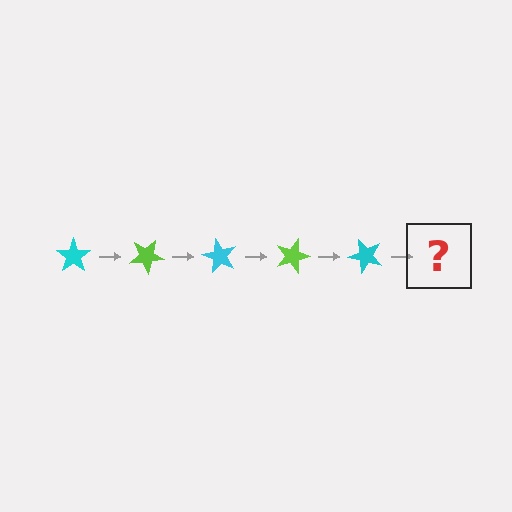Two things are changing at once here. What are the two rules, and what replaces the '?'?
The two rules are that it rotates 30 degrees each step and the color cycles through cyan and lime. The '?' should be a lime star, rotated 150 degrees from the start.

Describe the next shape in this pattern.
It should be a lime star, rotated 150 degrees from the start.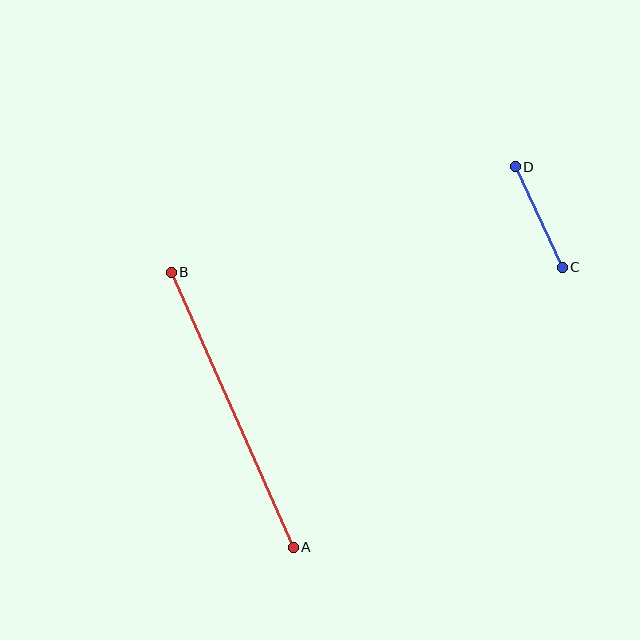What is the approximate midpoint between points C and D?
The midpoint is at approximately (539, 217) pixels.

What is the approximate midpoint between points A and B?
The midpoint is at approximately (232, 410) pixels.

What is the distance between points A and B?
The distance is approximately 300 pixels.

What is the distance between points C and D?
The distance is approximately 111 pixels.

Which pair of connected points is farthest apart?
Points A and B are farthest apart.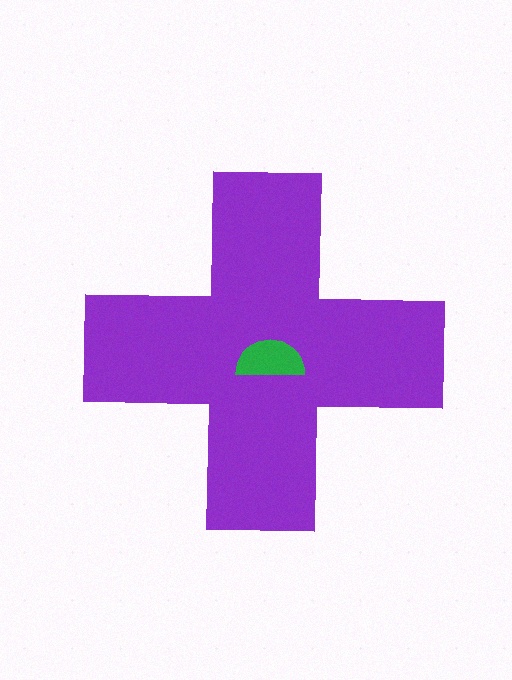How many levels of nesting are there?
2.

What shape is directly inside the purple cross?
The green semicircle.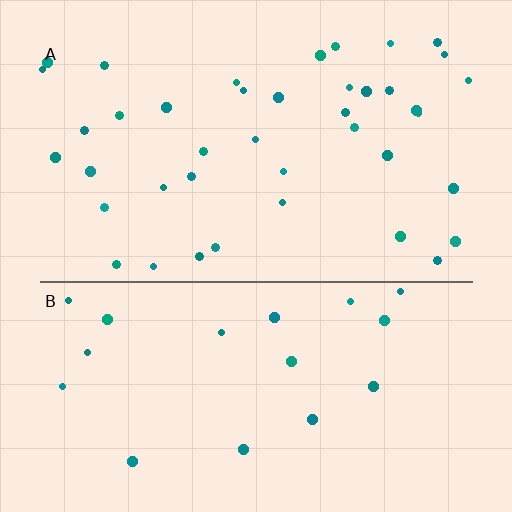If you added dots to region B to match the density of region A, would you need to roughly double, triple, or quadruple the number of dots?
Approximately double.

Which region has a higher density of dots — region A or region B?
A (the top).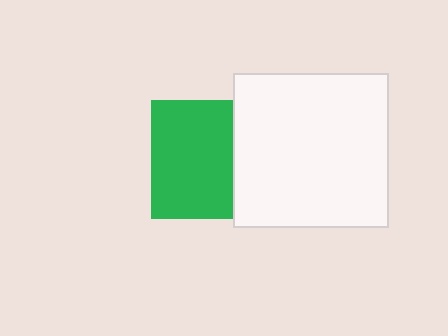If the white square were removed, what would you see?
You would see the complete green square.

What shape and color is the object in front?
The object in front is a white square.